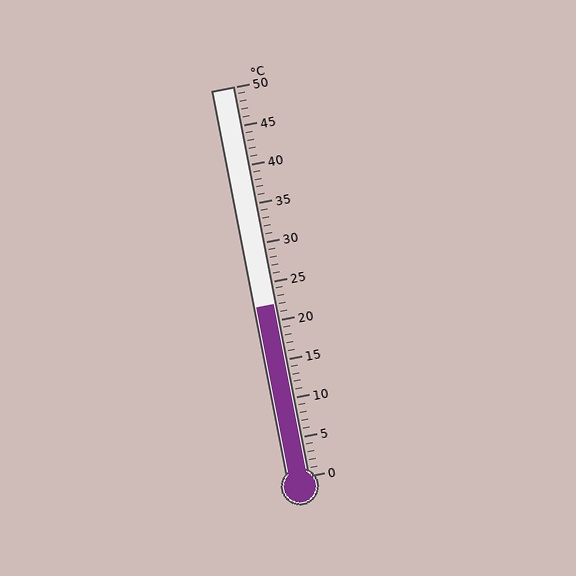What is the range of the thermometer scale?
The thermometer scale ranges from 0°C to 50°C.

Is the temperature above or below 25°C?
The temperature is below 25°C.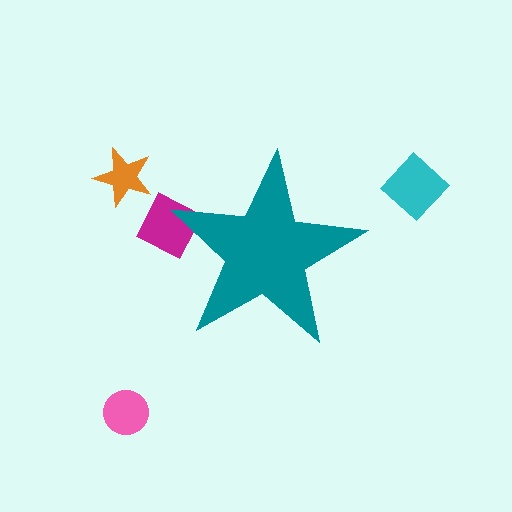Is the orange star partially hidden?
No, the orange star is fully visible.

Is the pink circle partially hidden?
No, the pink circle is fully visible.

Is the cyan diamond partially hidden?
No, the cyan diamond is fully visible.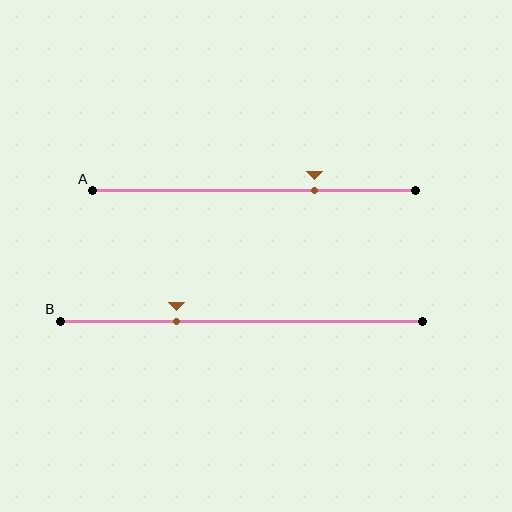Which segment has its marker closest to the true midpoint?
Segment B has its marker closest to the true midpoint.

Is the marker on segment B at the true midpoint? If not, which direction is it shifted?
No, the marker on segment B is shifted to the left by about 18% of the segment length.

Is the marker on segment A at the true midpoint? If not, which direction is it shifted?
No, the marker on segment A is shifted to the right by about 19% of the segment length.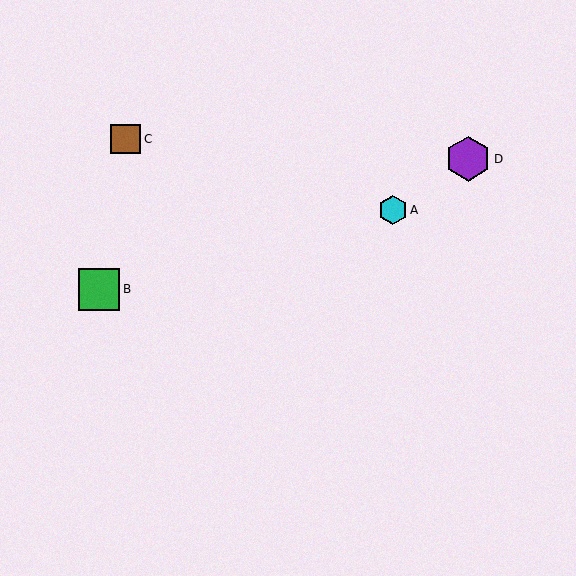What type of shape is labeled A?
Shape A is a cyan hexagon.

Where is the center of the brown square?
The center of the brown square is at (126, 139).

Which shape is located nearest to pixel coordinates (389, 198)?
The cyan hexagon (labeled A) at (393, 210) is nearest to that location.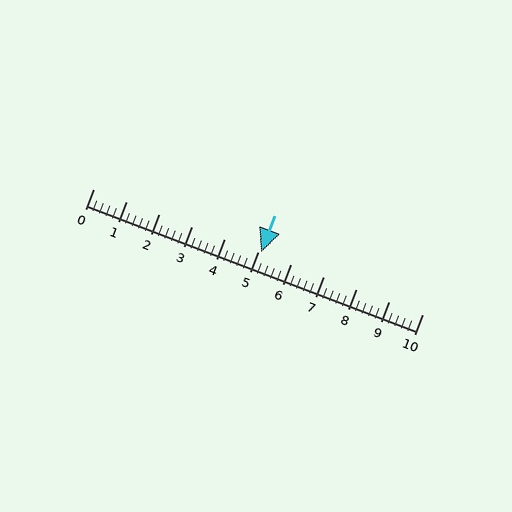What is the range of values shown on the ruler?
The ruler shows values from 0 to 10.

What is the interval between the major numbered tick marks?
The major tick marks are spaced 1 units apart.